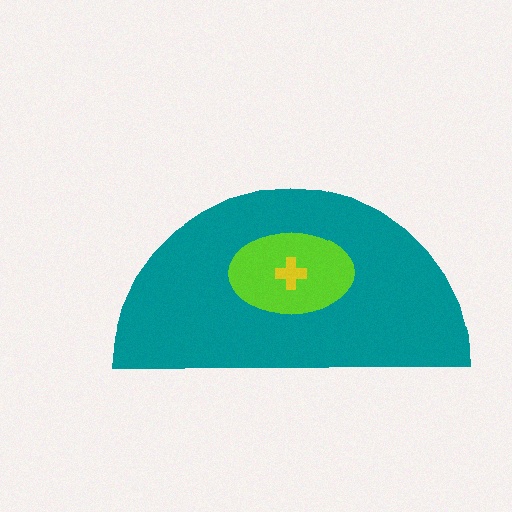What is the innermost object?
The yellow cross.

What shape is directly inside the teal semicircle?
The lime ellipse.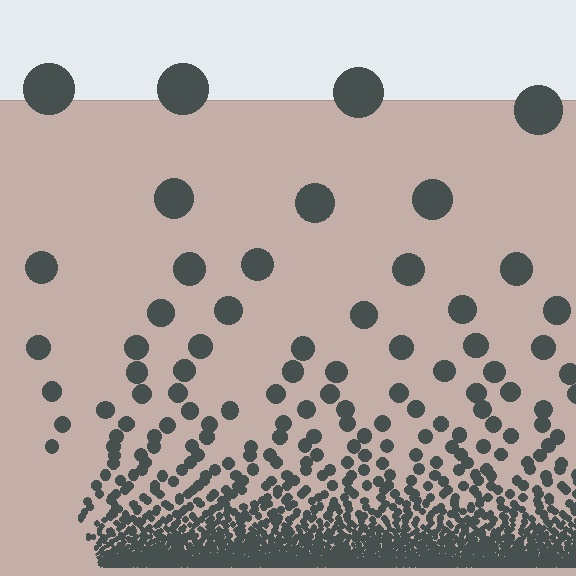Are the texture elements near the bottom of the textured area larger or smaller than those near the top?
Smaller. The gradient is inverted — elements near the bottom are smaller and denser.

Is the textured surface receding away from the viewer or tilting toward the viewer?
The surface appears to tilt toward the viewer. Texture elements get larger and sparser toward the top.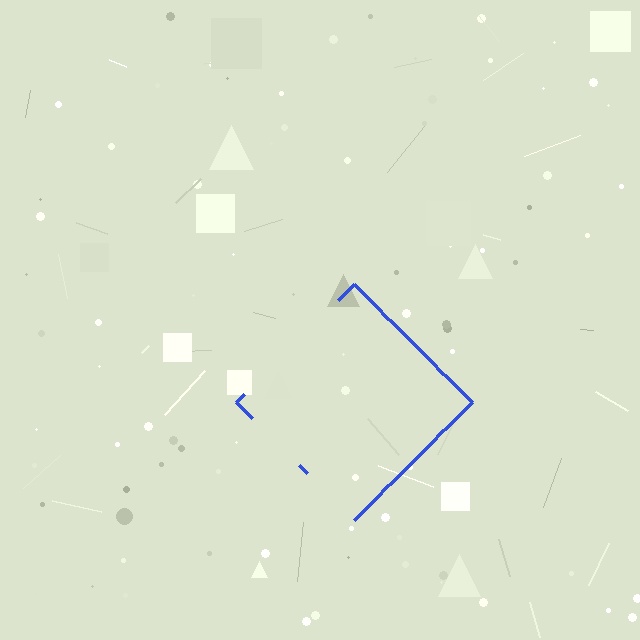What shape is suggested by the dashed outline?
The dashed outline suggests a diamond.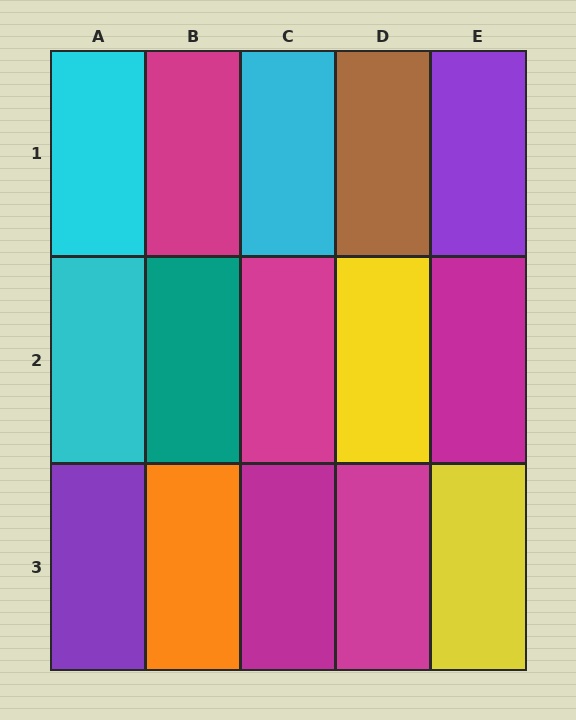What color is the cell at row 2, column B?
Teal.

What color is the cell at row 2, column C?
Magenta.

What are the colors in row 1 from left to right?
Cyan, magenta, cyan, brown, purple.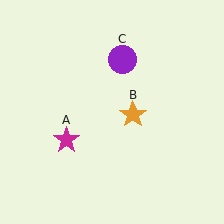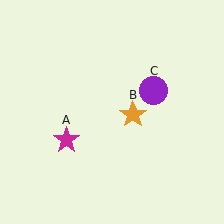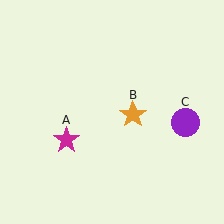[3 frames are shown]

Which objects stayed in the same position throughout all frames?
Magenta star (object A) and orange star (object B) remained stationary.